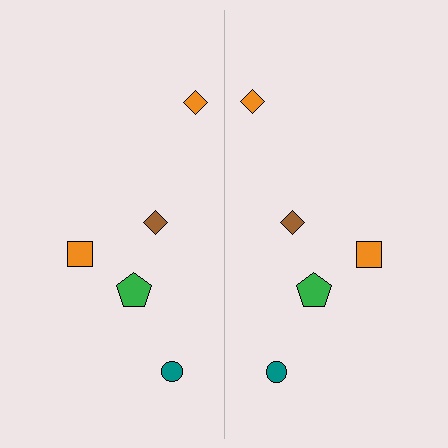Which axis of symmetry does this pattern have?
The pattern has a vertical axis of symmetry running through the center of the image.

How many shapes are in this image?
There are 10 shapes in this image.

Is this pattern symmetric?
Yes, this pattern has bilateral (reflection) symmetry.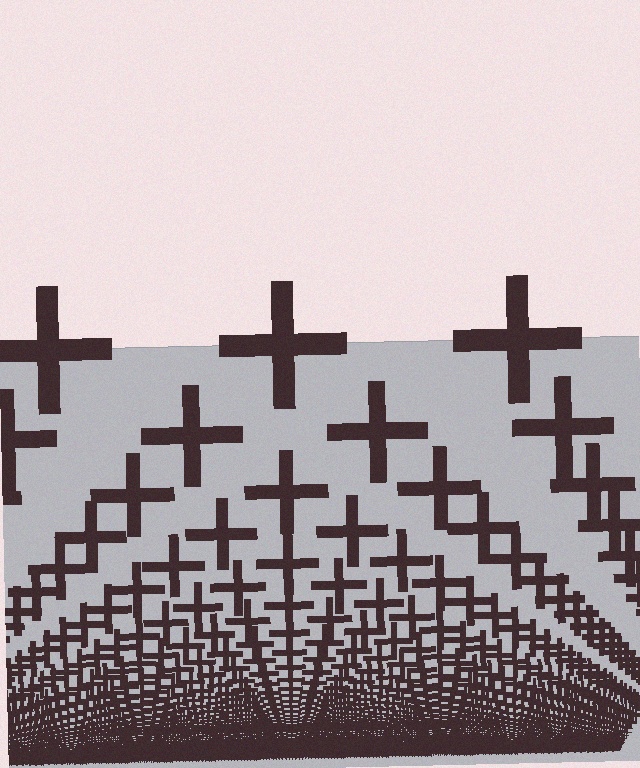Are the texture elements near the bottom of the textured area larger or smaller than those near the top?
Smaller. The gradient is inverted — elements near the bottom are smaller and denser.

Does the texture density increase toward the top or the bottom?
Density increases toward the bottom.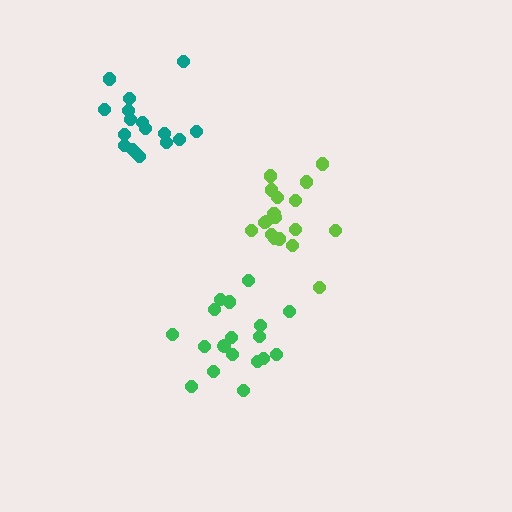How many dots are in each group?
Group 1: 18 dots, Group 2: 18 dots, Group 3: 17 dots (53 total).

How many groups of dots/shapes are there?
There are 3 groups.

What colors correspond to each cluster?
The clusters are colored: lime, green, teal.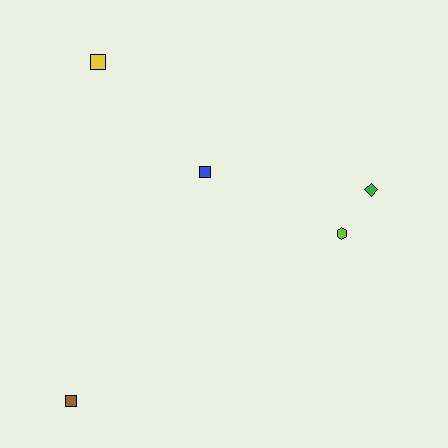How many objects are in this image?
There are 5 objects.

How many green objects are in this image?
There is 1 green object.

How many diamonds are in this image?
There is 1 diamond.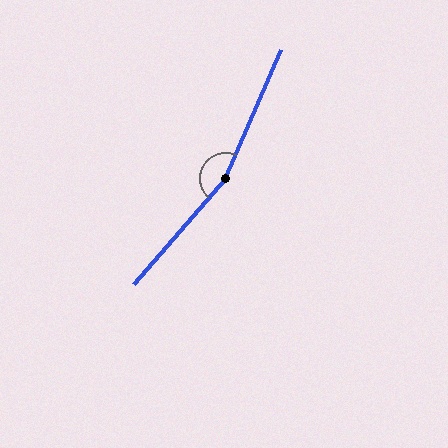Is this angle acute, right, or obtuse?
It is obtuse.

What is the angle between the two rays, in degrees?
Approximately 162 degrees.